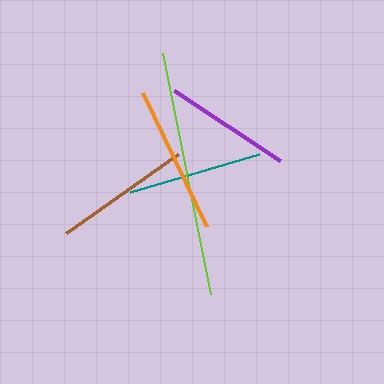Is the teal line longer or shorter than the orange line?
The orange line is longer than the teal line.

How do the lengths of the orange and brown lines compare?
The orange and brown lines are approximately the same length.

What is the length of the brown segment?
The brown segment is approximately 137 pixels long.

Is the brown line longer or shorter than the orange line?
The orange line is longer than the brown line.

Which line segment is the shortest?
The purple line is the shortest at approximately 127 pixels.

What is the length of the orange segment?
The orange segment is approximately 148 pixels long.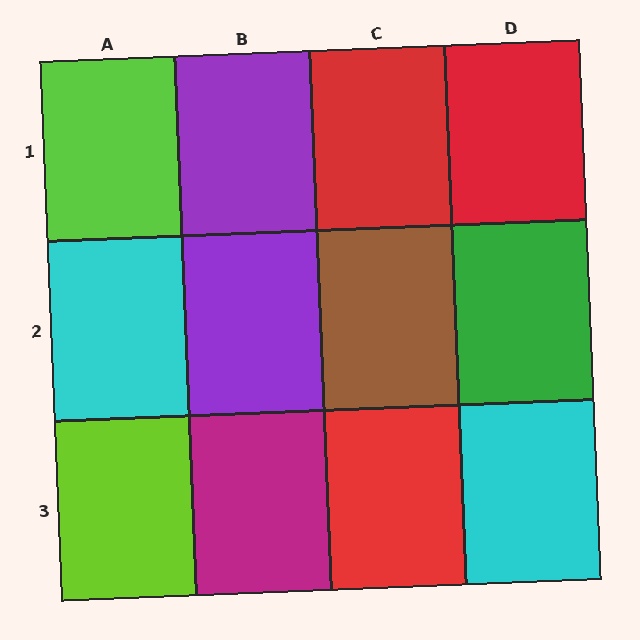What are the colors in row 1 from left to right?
Lime, purple, red, red.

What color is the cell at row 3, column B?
Magenta.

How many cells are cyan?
2 cells are cyan.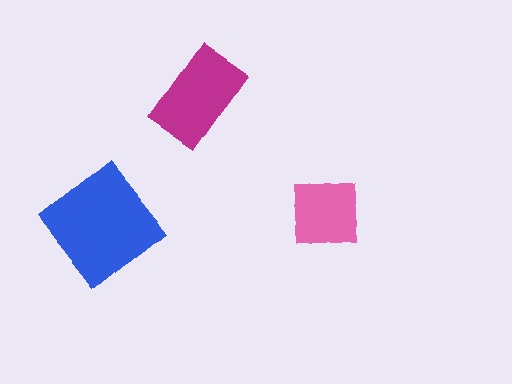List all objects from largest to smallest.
The blue diamond, the magenta rectangle, the pink square.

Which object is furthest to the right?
The pink square is rightmost.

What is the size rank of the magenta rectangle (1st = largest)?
2nd.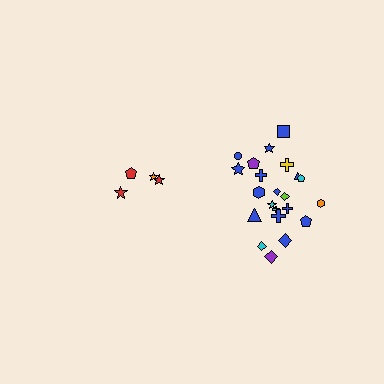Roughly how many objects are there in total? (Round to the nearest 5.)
Roughly 25 objects in total.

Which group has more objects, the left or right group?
The right group.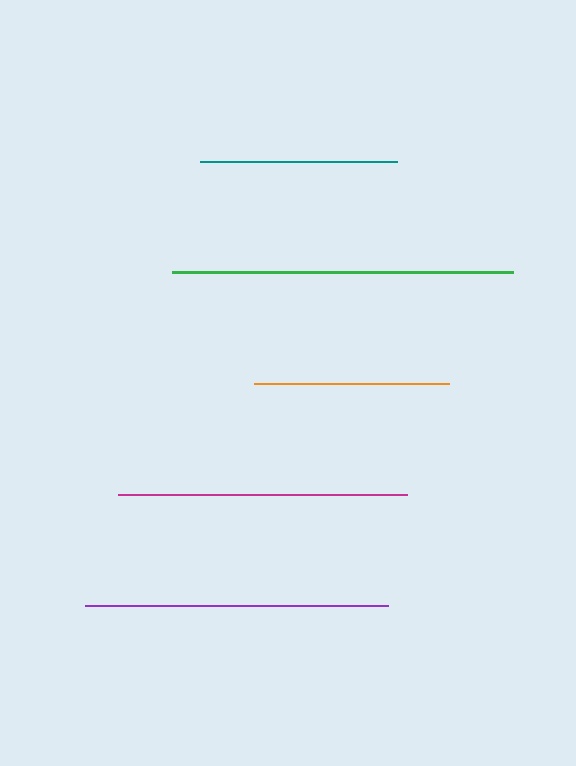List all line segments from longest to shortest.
From longest to shortest: green, purple, magenta, teal, orange.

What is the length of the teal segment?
The teal segment is approximately 197 pixels long.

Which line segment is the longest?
The green line is the longest at approximately 341 pixels.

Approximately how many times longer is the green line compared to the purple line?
The green line is approximately 1.1 times the length of the purple line.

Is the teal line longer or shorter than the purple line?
The purple line is longer than the teal line.